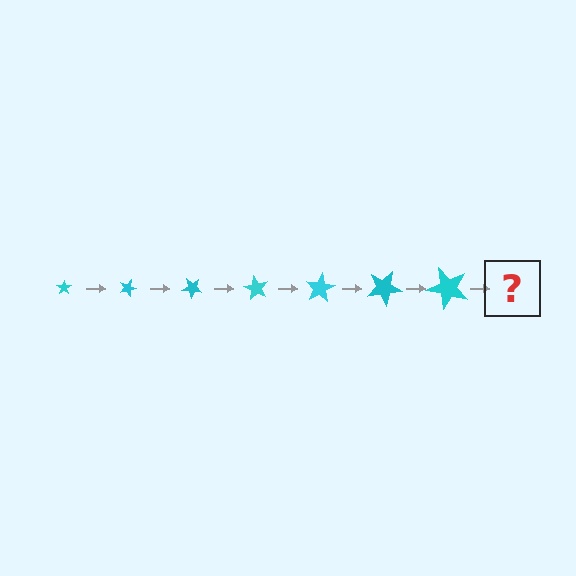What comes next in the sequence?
The next element should be a star, larger than the previous one and rotated 140 degrees from the start.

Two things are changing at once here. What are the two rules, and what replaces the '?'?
The two rules are that the star grows larger each step and it rotates 20 degrees each step. The '?' should be a star, larger than the previous one and rotated 140 degrees from the start.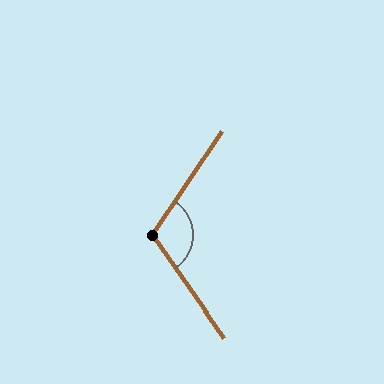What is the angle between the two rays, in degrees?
Approximately 111 degrees.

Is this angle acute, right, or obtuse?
It is obtuse.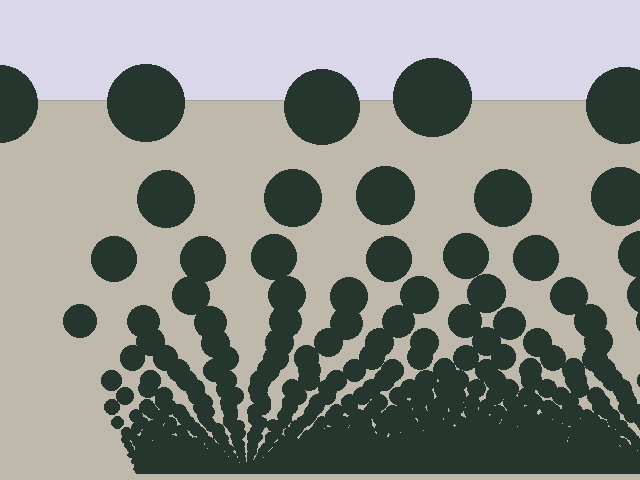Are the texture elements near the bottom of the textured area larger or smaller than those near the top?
Smaller. The gradient is inverted — elements near the bottom are smaller and denser.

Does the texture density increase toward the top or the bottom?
Density increases toward the bottom.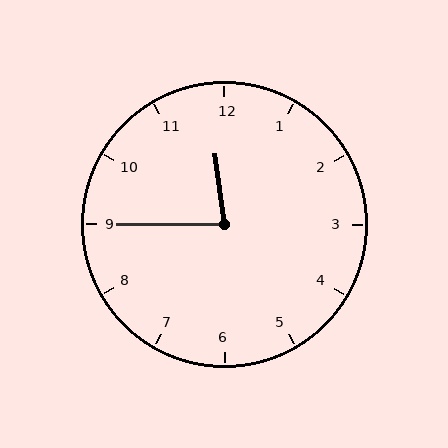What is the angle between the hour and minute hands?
Approximately 82 degrees.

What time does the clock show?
11:45.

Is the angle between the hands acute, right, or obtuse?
It is acute.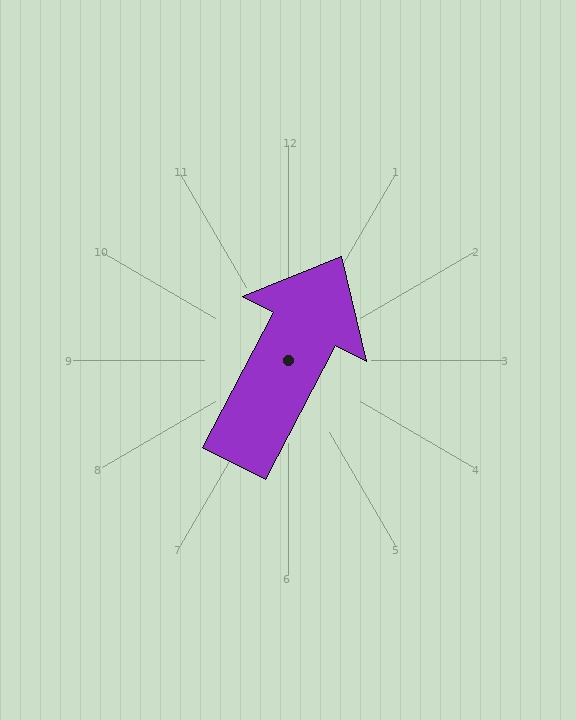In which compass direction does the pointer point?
Northeast.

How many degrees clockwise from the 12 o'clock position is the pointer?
Approximately 28 degrees.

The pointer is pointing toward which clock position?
Roughly 1 o'clock.